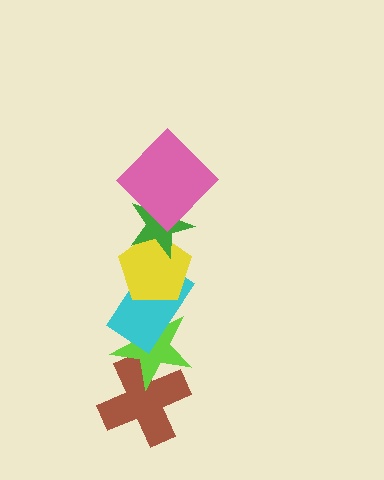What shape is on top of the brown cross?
The lime star is on top of the brown cross.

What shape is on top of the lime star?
The cyan rectangle is on top of the lime star.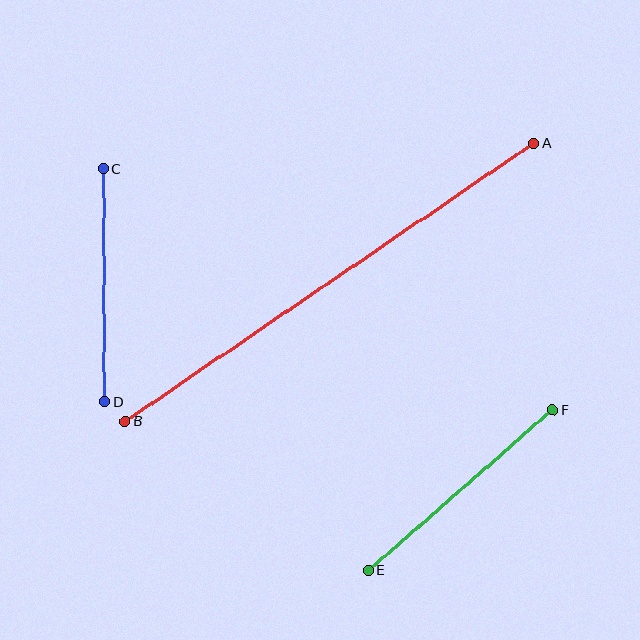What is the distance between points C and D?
The distance is approximately 233 pixels.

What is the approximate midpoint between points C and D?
The midpoint is at approximately (104, 285) pixels.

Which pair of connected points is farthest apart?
Points A and B are farthest apart.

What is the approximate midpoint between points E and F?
The midpoint is at approximately (460, 490) pixels.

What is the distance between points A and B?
The distance is approximately 494 pixels.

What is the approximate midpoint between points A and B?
The midpoint is at approximately (329, 282) pixels.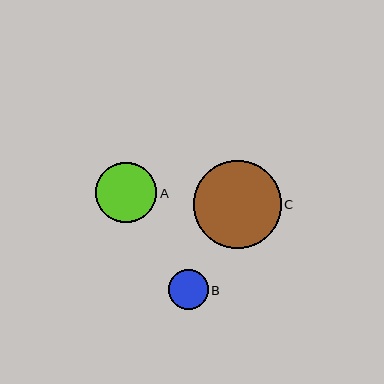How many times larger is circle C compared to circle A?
Circle C is approximately 1.4 times the size of circle A.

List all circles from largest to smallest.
From largest to smallest: C, A, B.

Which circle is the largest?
Circle C is the largest with a size of approximately 88 pixels.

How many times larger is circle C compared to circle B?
Circle C is approximately 2.2 times the size of circle B.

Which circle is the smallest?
Circle B is the smallest with a size of approximately 40 pixels.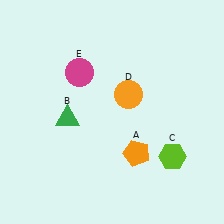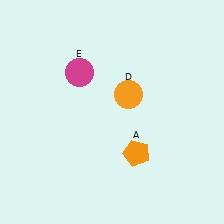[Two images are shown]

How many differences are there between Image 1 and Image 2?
There are 2 differences between the two images.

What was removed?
The green triangle (B), the lime hexagon (C) were removed in Image 2.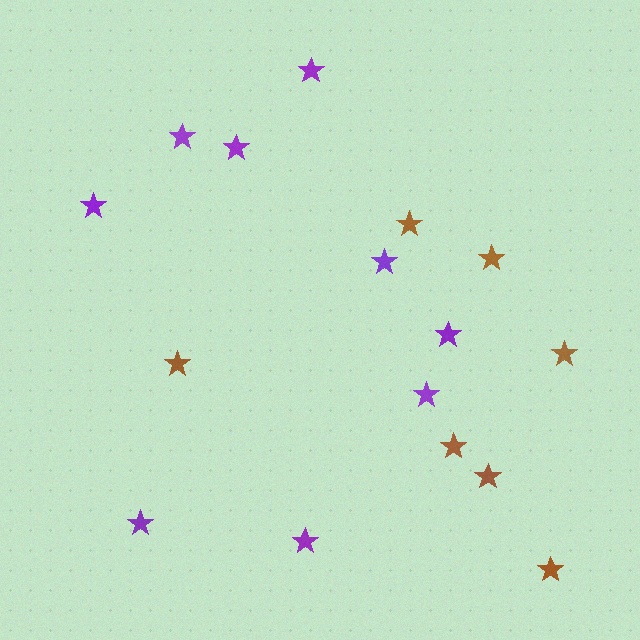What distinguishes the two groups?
There are 2 groups: one group of brown stars (7) and one group of purple stars (9).